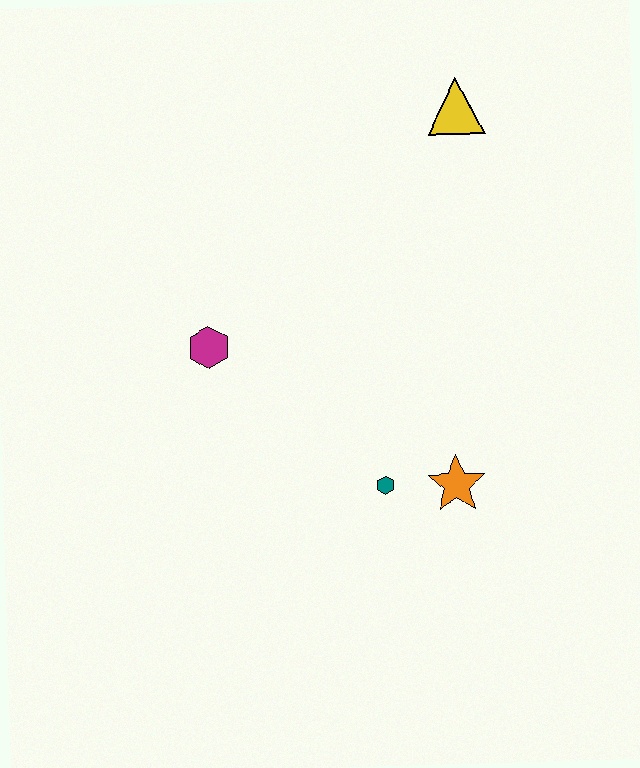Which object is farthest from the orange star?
The yellow triangle is farthest from the orange star.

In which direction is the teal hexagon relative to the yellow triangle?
The teal hexagon is below the yellow triangle.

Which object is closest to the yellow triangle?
The magenta hexagon is closest to the yellow triangle.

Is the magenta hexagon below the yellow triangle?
Yes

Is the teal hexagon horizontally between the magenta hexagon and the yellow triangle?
Yes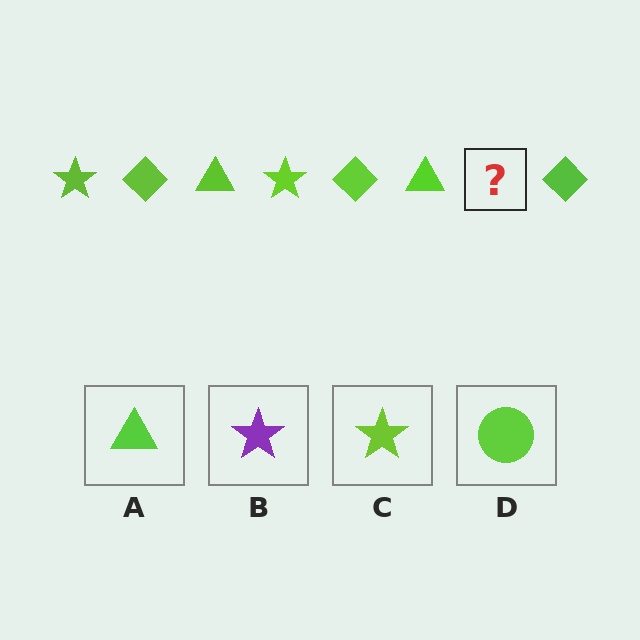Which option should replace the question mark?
Option C.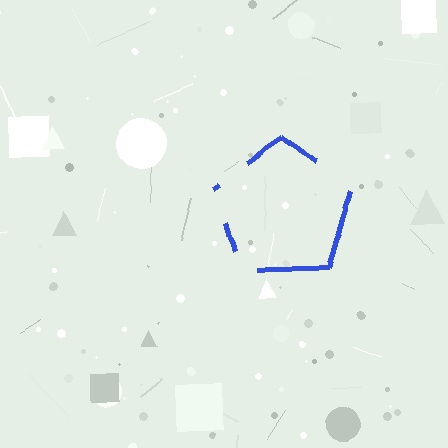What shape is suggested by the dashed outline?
The dashed outline suggests a pentagon.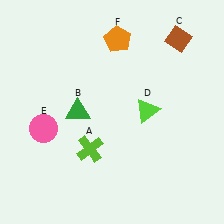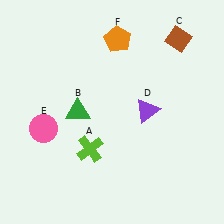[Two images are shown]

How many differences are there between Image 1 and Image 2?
There is 1 difference between the two images.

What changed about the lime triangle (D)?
In Image 1, D is lime. In Image 2, it changed to purple.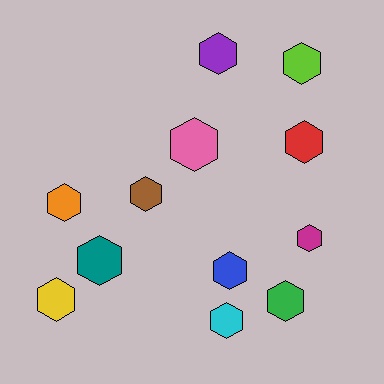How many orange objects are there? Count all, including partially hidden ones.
There is 1 orange object.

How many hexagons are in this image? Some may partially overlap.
There are 12 hexagons.